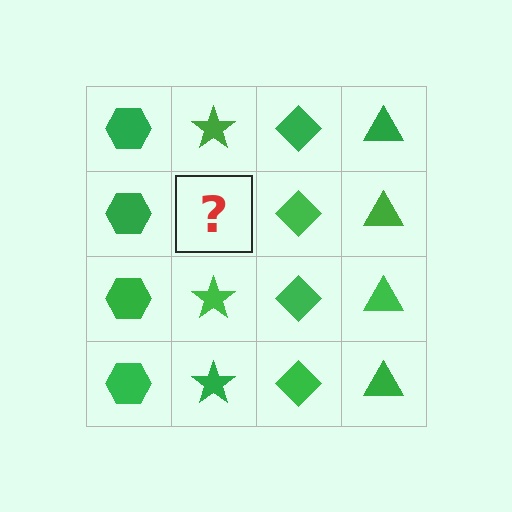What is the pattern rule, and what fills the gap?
The rule is that each column has a consistent shape. The gap should be filled with a green star.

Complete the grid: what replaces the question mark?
The question mark should be replaced with a green star.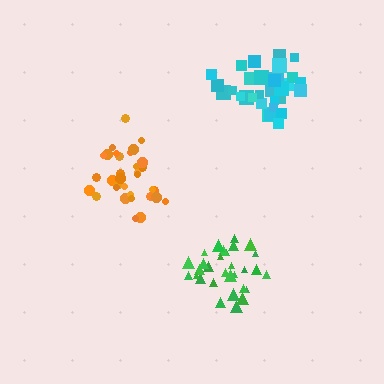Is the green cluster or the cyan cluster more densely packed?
Green.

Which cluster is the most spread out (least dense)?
Cyan.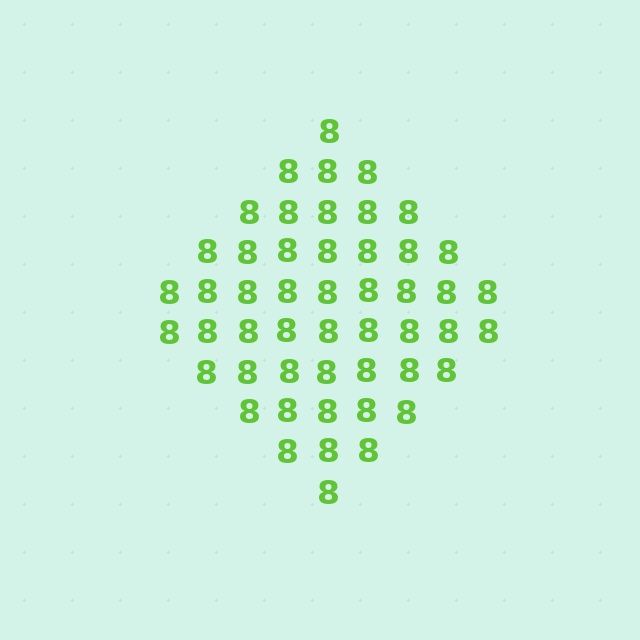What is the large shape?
The large shape is a diamond.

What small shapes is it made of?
It is made of small digit 8's.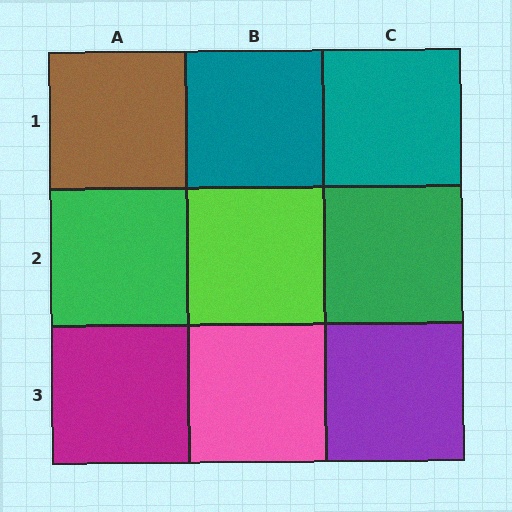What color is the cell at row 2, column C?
Green.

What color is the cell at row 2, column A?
Green.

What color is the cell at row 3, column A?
Magenta.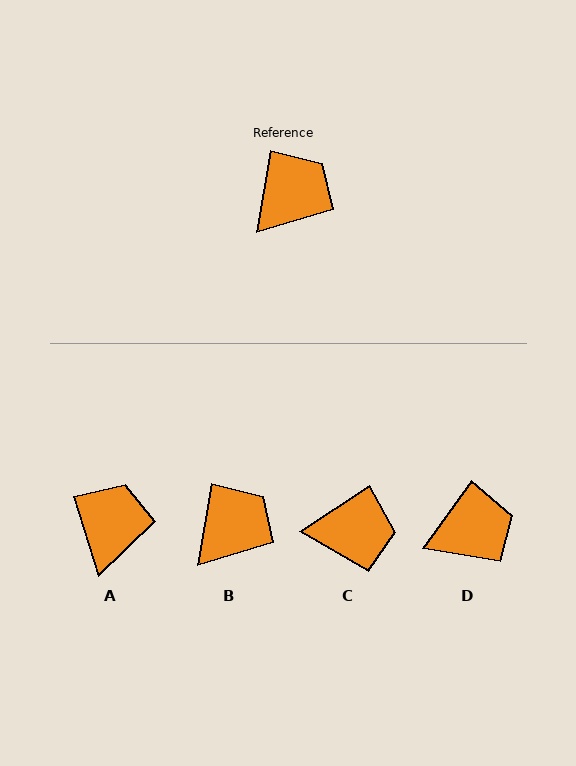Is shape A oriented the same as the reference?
No, it is off by about 27 degrees.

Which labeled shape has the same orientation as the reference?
B.